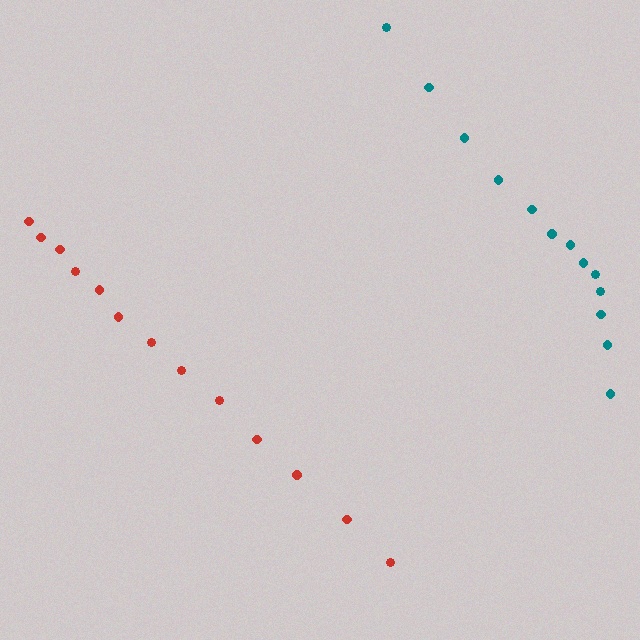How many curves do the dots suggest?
There are 2 distinct paths.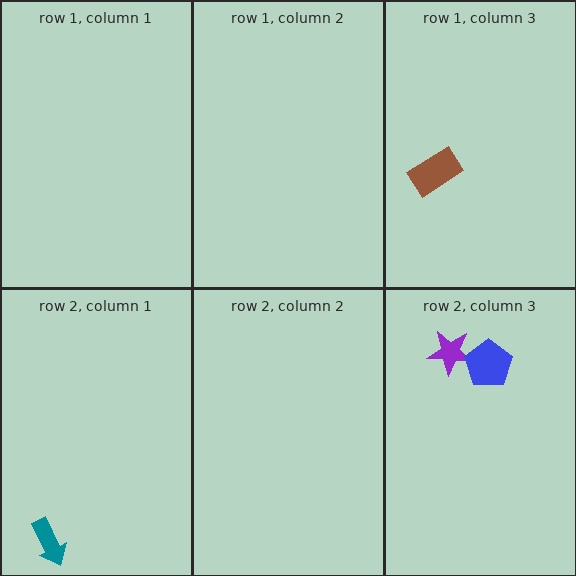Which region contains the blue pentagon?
The row 2, column 3 region.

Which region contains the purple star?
The row 2, column 3 region.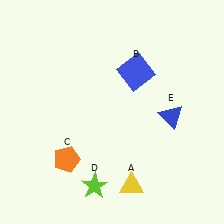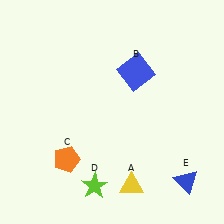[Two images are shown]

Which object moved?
The blue triangle (E) moved down.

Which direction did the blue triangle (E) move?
The blue triangle (E) moved down.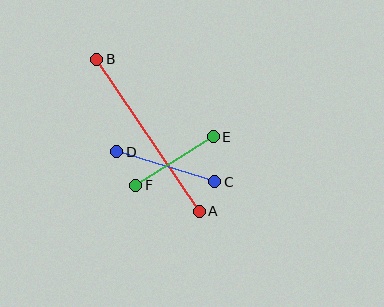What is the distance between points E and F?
The distance is approximately 92 pixels.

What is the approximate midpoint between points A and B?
The midpoint is at approximately (148, 135) pixels.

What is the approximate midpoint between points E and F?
The midpoint is at approximately (174, 161) pixels.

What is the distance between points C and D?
The distance is approximately 102 pixels.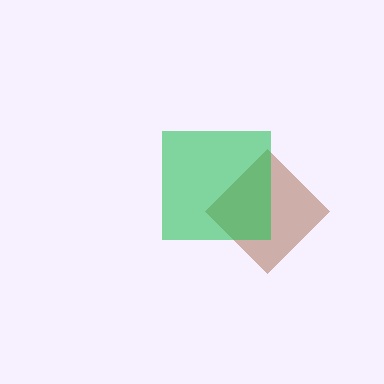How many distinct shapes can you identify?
There are 2 distinct shapes: a brown diamond, a green square.